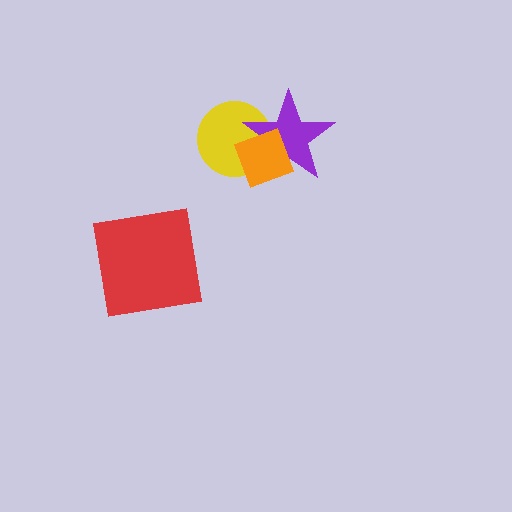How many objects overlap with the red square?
0 objects overlap with the red square.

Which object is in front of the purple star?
The orange diamond is in front of the purple star.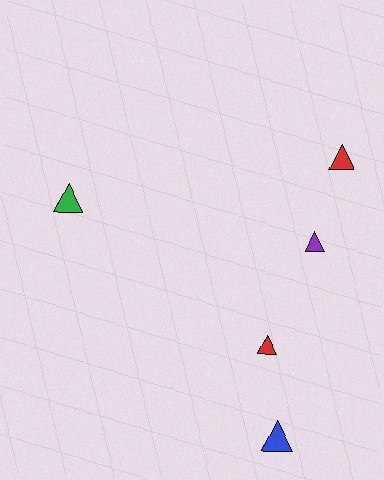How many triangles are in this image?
There are 5 triangles.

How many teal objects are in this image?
There are no teal objects.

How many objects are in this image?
There are 5 objects.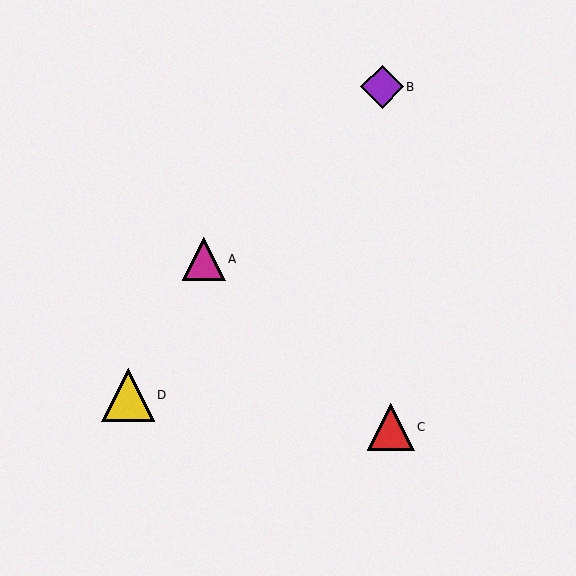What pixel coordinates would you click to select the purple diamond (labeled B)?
Click at (382, 87) to select the purple diamond B.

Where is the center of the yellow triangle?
The center of the yellow triangle is at (128, 395).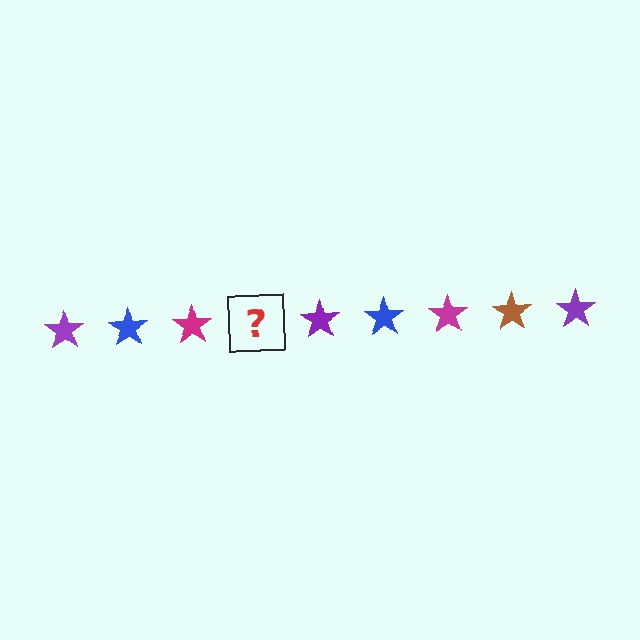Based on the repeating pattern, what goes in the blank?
The blank should be a brown star.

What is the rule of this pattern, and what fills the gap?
The rule is that the pattern cycles through purple, blue, magenta, brown stars. The gap should be filled with a brown star.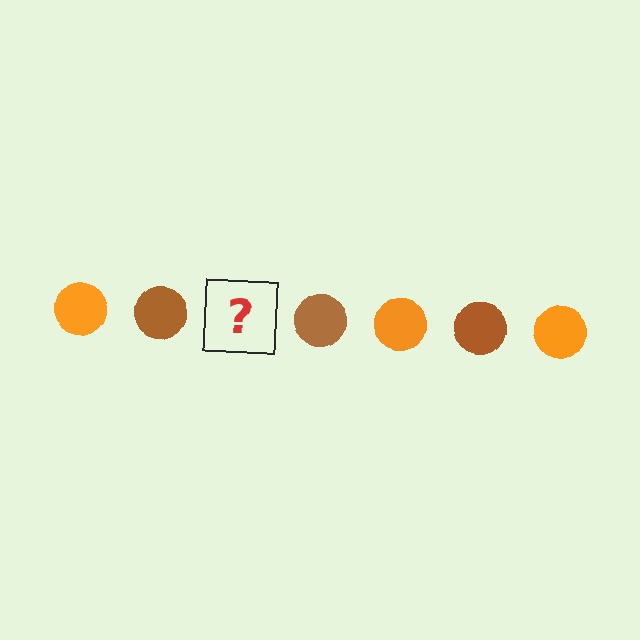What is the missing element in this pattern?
The missing element is an orange circle.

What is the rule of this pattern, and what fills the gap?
The rule is that the pattern cycles through orange, brown circles. The gap should be filled with an orange circle.